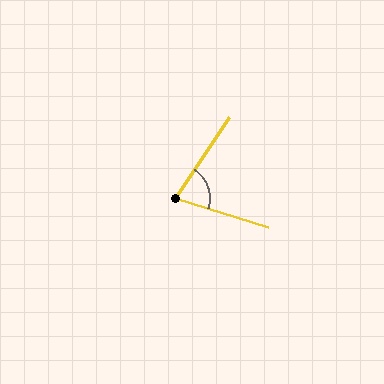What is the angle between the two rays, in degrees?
Approximately 74 degrees.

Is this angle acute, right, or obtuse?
It is acute.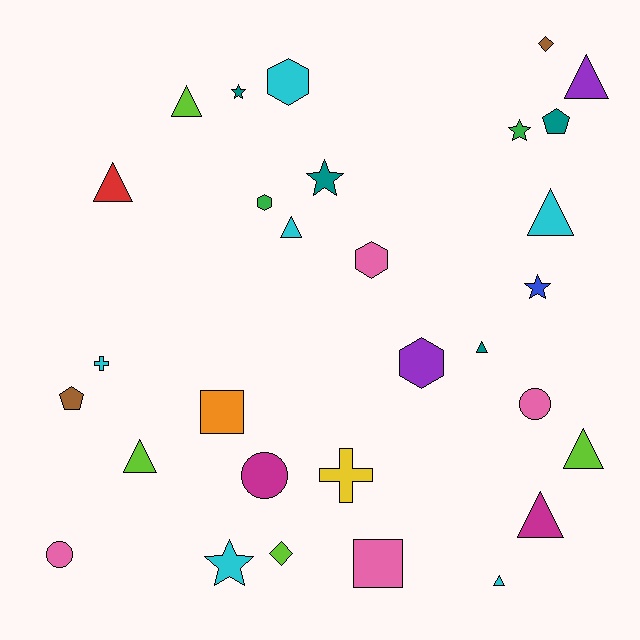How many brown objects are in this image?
There are 2 brown objects.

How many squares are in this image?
There are 2 squares.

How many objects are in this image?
There are 30 objects.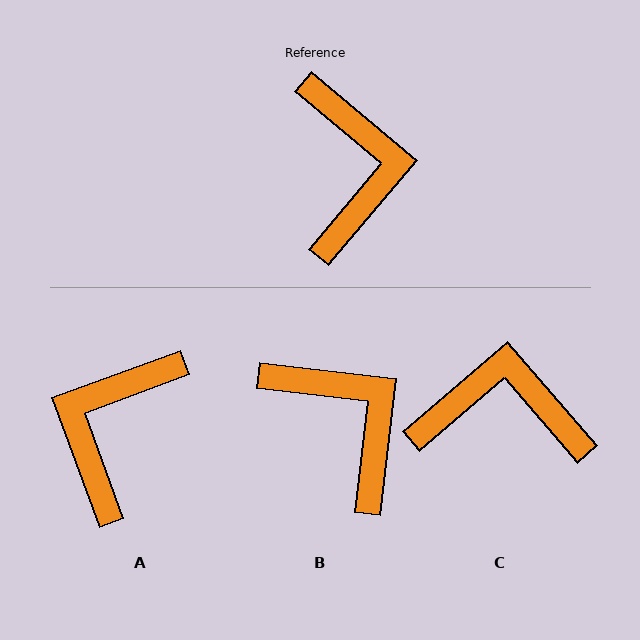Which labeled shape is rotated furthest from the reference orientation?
A, about 150 degrees away.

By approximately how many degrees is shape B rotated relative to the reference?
Approximately 33 degrees counter-clockwise.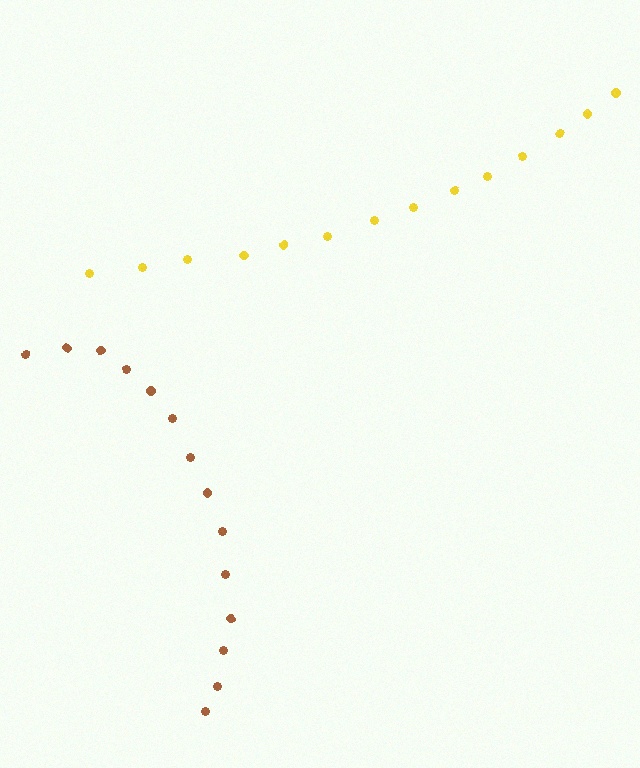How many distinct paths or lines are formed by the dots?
There are 2 distinct paths.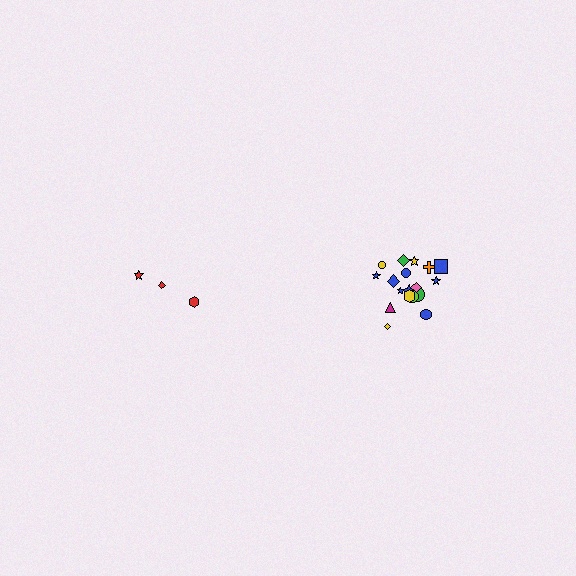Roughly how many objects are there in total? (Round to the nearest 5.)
Roughly 20 objects in total.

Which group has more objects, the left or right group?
The right group.